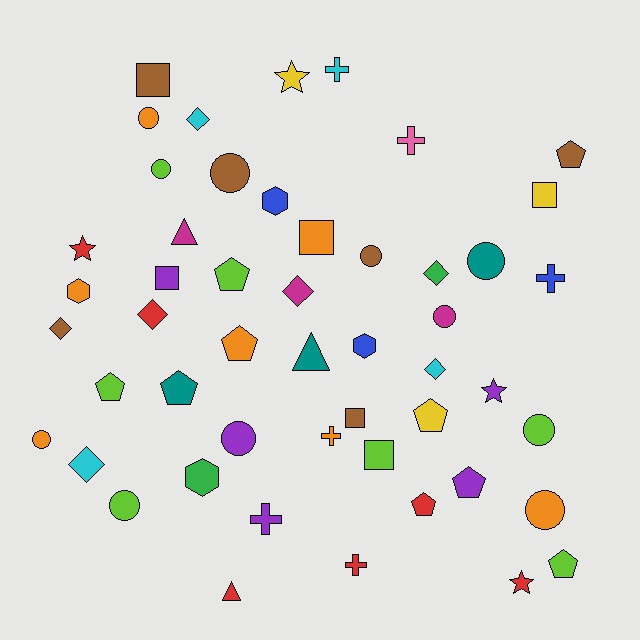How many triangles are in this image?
There are 3 triangles.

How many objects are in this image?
There are 50 objects.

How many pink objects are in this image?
There is 1 pink object.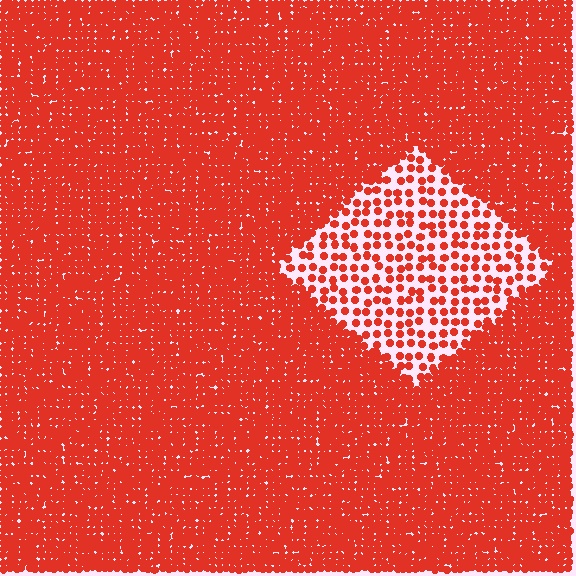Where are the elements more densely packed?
The elements are more densely packed outside the diamond boundary.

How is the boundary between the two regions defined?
The boundary is defined by a change in element density (approximately 3.0x ratio). All elements are the same color, size, and shape.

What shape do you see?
I see a diamond.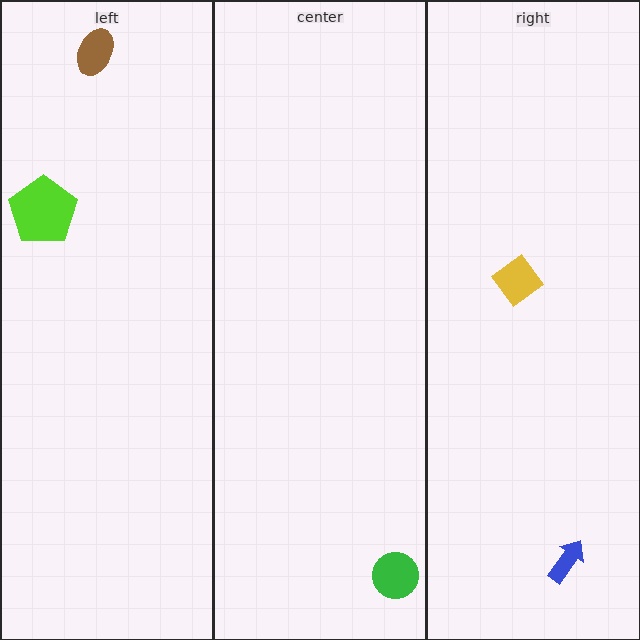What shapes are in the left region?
The lime pentagon, the brown ellipse.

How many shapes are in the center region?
1.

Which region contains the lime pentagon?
The left region.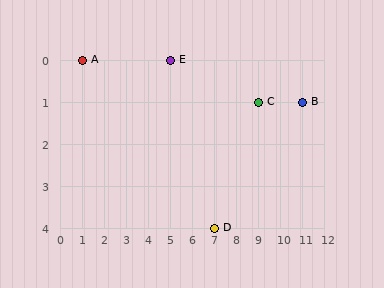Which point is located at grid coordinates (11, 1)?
Point B is at (11, 1).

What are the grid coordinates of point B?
Point B is at grid coordinates (11, 1).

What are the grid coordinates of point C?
Point C is at grid coordinates (9, 1).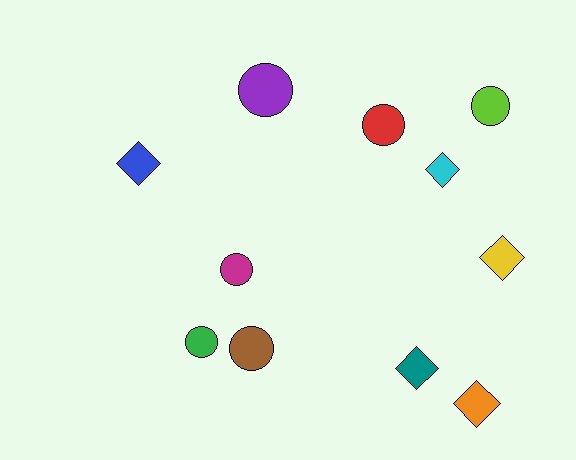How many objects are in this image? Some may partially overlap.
There are 11 objects.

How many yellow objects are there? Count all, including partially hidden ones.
There is 1 yellow object.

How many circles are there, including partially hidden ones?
There are 6 circles.